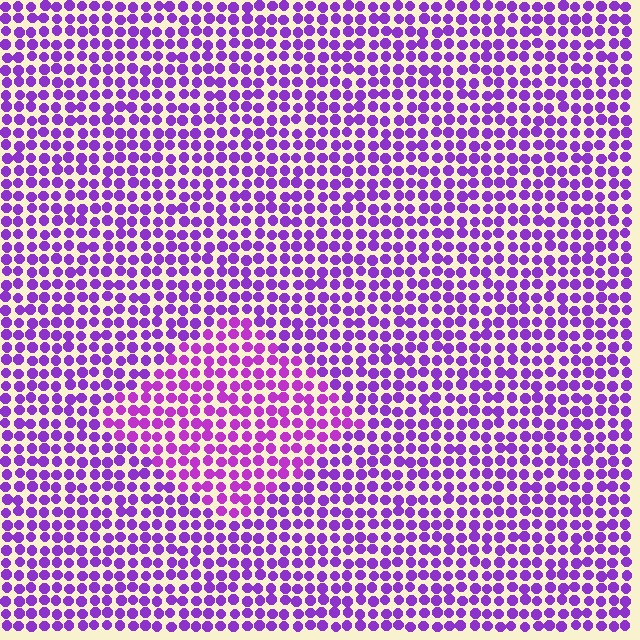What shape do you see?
I see a diamond.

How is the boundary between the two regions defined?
The boundary is defined purely by a slight shift in hue (about 19 degrees). Spacing, size, and orientation are identical on both sides.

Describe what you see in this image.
The image is filled with small purple elements in a uniform arrangement. A diamond-shaped region is visible where the elements are tinted to a slightly different hue, forming a subtle color boundary.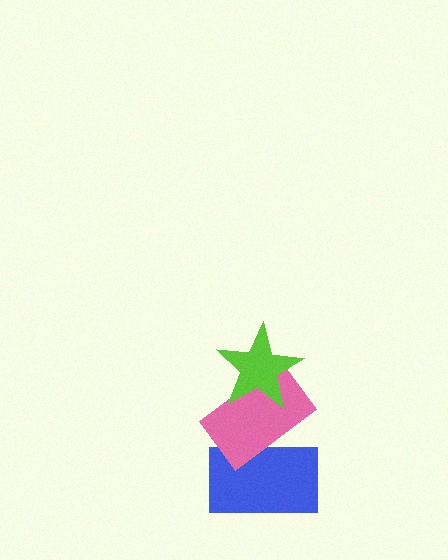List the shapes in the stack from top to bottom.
From top to bottom: the lime star, the pink rectangle, the blue rectangle.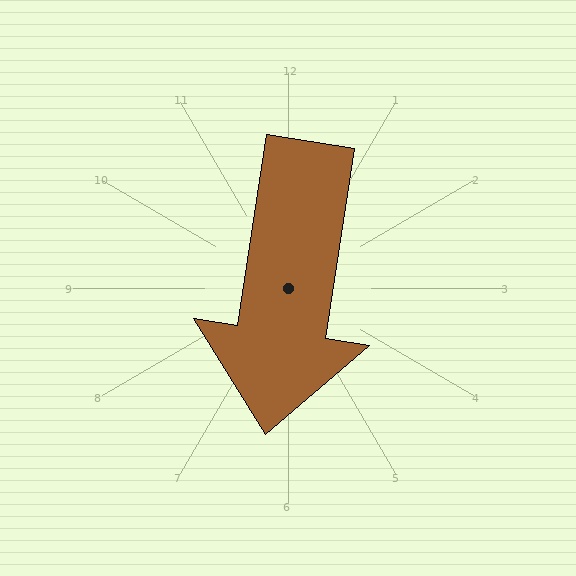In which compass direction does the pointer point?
South.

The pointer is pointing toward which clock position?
Roughly 6 o'clock.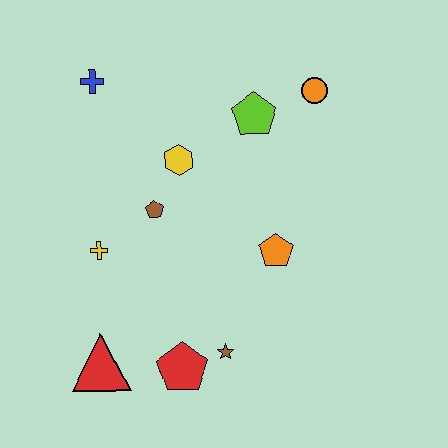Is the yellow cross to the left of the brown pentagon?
Yes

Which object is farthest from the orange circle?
The red triangle is farthest from the orange circle.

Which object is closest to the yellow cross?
The brown pentagon is closest to the yellow cross.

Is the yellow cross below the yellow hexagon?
Yes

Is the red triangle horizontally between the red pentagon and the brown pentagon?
No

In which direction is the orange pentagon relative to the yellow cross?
The orange pentagon is to the right of the yellow cross.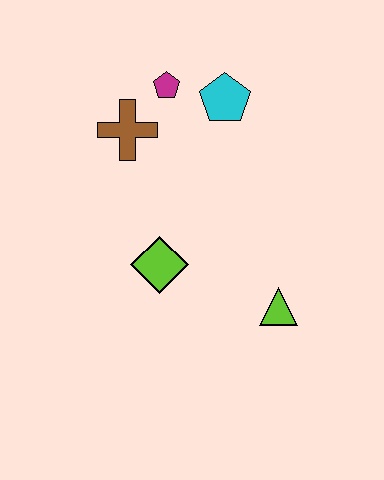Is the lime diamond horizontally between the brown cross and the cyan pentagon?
Yes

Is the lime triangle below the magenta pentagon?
Yes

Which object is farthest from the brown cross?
The lime triangle is farthest from the brown cross.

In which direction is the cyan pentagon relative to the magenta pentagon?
The cyan pentagon is to the right of the magenta pentagon.